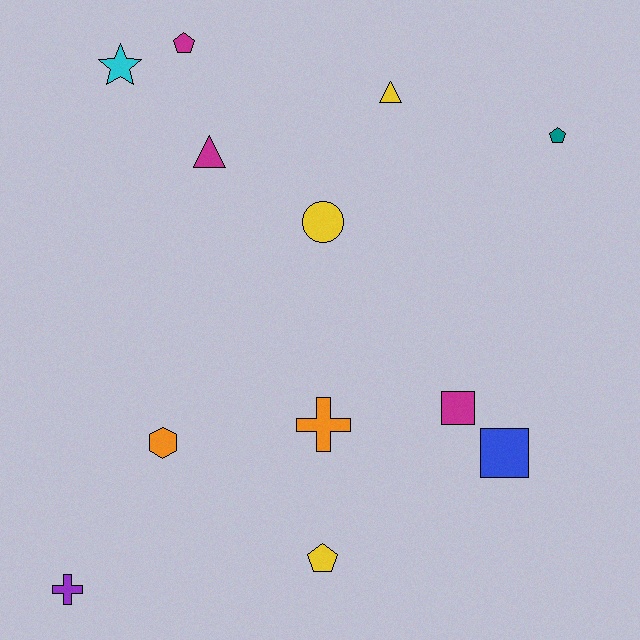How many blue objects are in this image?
There is 1 blue object.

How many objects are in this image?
There are 12 objects.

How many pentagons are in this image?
There are 3 pentagons.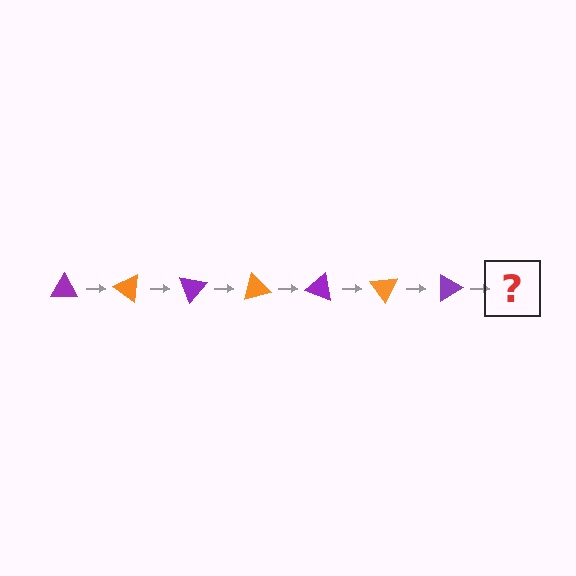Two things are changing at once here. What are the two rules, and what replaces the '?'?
The two rules are that it rotates 35 degrees each step and the color cycles through purple and orange. The '?' should be an orange triangle, rotated 245 degrees from the start.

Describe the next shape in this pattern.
It should be an orange triangle, rotated 245 degrees from the start.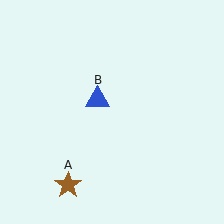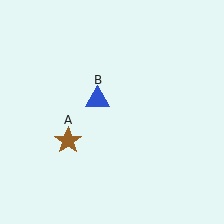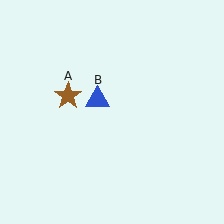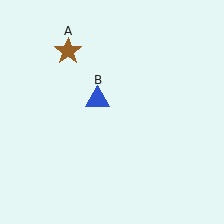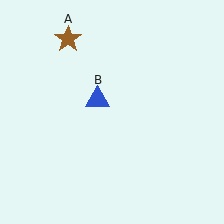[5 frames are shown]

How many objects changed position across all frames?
1 object changed position: brown star (object A).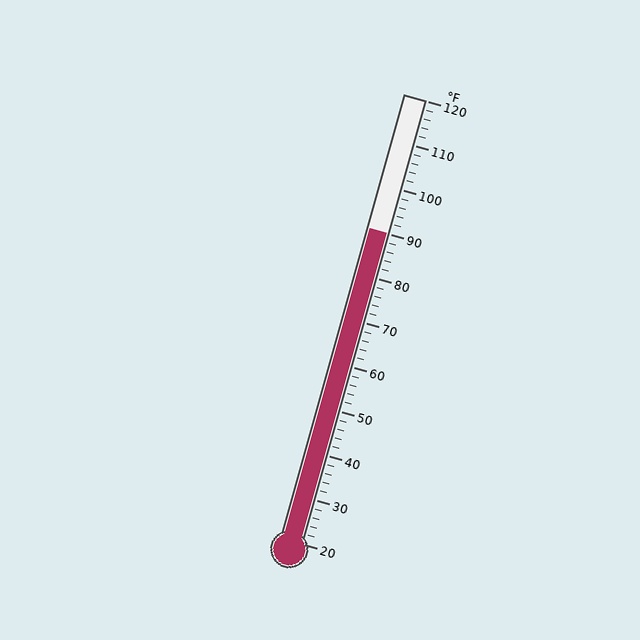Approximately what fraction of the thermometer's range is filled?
The thermometer is filled to approximately 70% of its range.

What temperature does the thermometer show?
The thermometer shows approximately 90°F.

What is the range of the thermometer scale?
The thermometer scale ranges from 20°F to 120°F.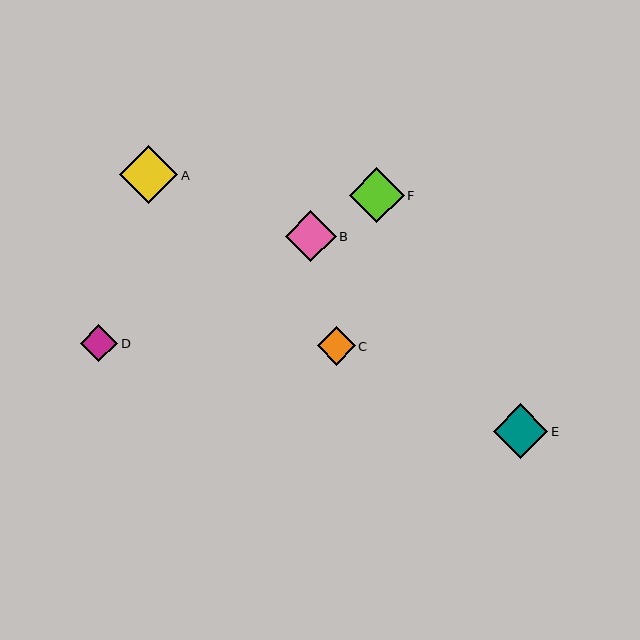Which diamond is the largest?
Diamond A is the largest with a size of approximately 58 pixels.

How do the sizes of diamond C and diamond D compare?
Diamond C and diamond D are approximately the same size.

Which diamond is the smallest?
Diamond D is the smallest with a size of approximately 38 pixels.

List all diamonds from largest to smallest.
From largest to smallest: A, F, E, B, C, D.